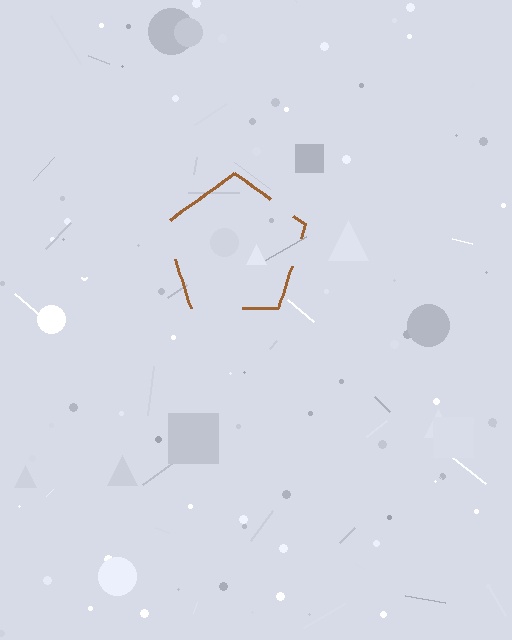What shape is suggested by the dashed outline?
The dashed outline suggests a pentagon.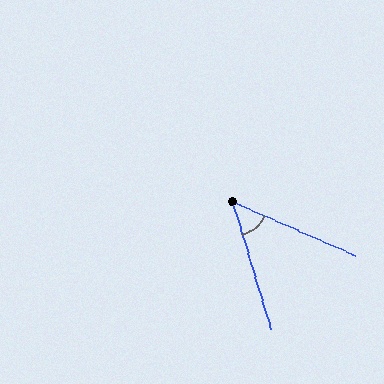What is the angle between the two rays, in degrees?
Approximately 49 degrees.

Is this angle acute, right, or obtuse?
It is acute.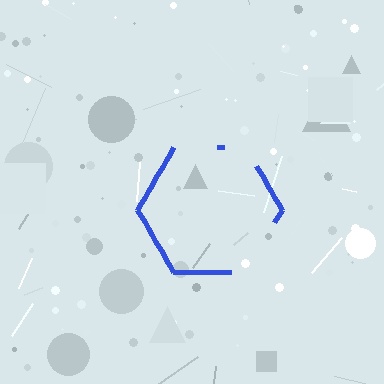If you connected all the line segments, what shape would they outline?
They would outline a hexagon.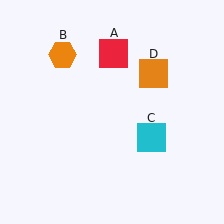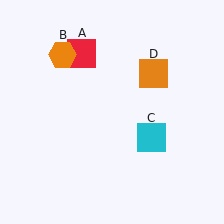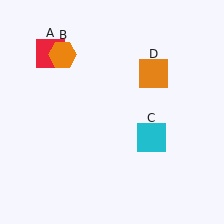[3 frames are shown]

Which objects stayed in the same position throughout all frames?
Orange hexagon (object B) and cyan square (object C) and orange square (object D) remained stationary.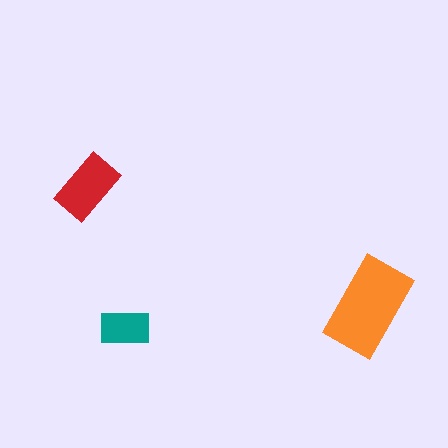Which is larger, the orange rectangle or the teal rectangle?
The orange one.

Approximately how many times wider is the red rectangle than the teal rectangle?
About 1.5 times wider.